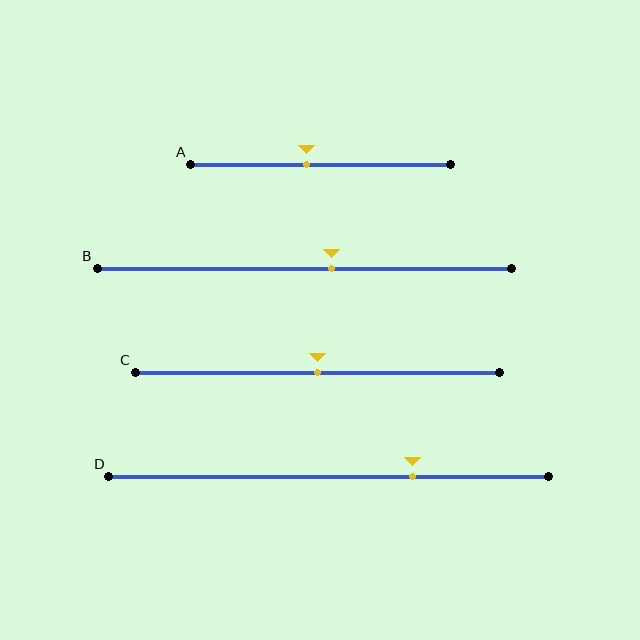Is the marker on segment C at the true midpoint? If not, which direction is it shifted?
Yes, the marker on segment C is at the true midpoint.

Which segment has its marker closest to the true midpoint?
Segment C has its marker closest to the true midpoint.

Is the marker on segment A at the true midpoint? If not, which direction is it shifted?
No, the marker on segment A is shifted to the left by about 5% of the segment length.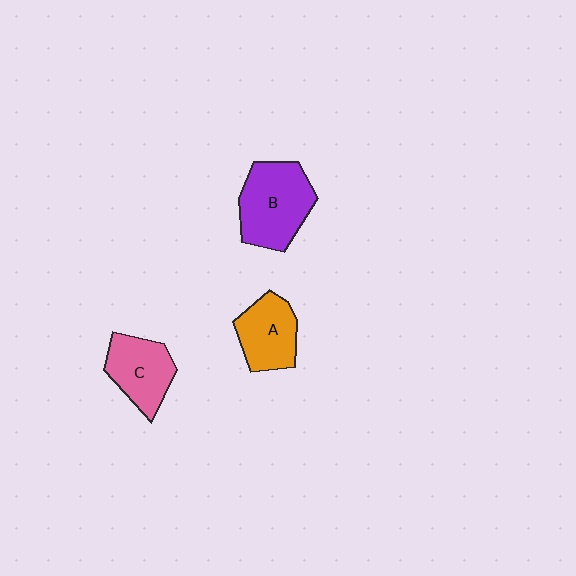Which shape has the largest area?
Shape B (purple).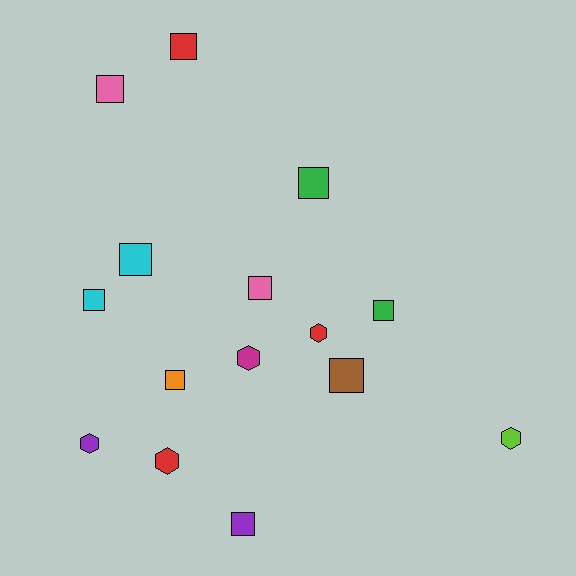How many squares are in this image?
There are 10 squares.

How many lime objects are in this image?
There is 1 lime object.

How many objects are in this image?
There are 15 objects.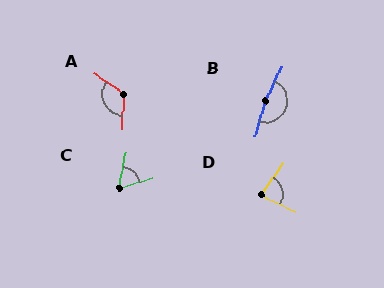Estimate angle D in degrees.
Approximately 79 degrees.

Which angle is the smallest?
C, at approximately 63 degrees.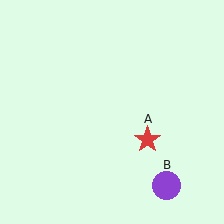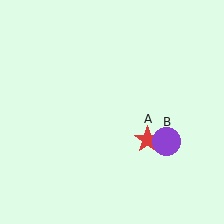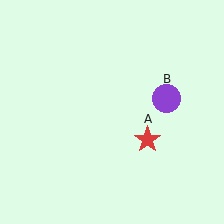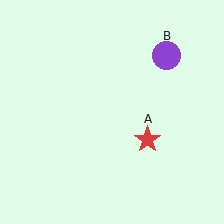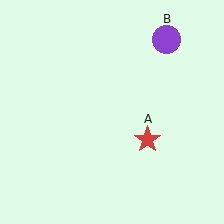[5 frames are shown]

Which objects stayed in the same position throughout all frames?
Red star (object A) remained stationary.